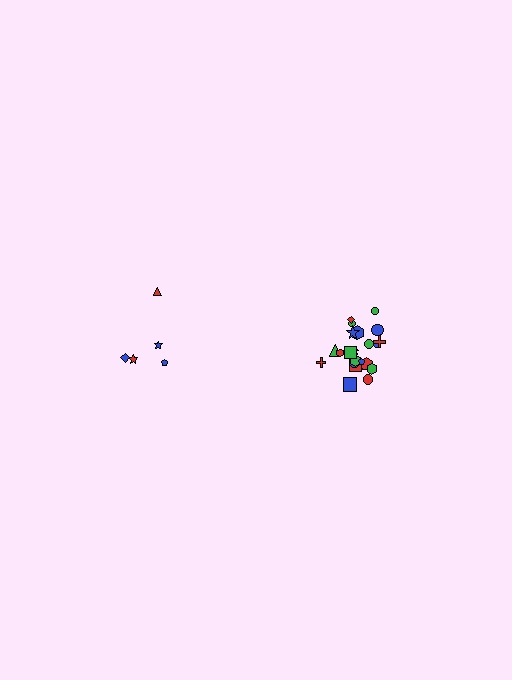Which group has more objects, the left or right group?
The right group.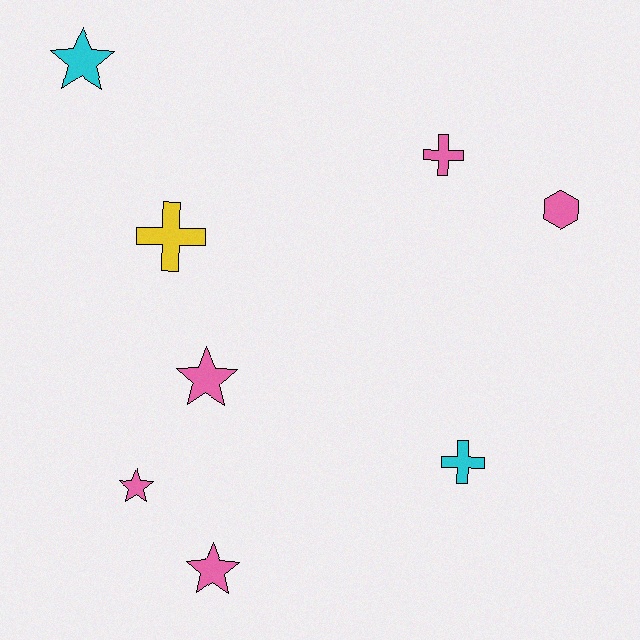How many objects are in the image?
There are 8 objects.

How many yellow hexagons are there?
There are no yellow hexagons.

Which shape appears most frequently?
Star, with 4 objects.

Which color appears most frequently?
Pink, with 5 objects.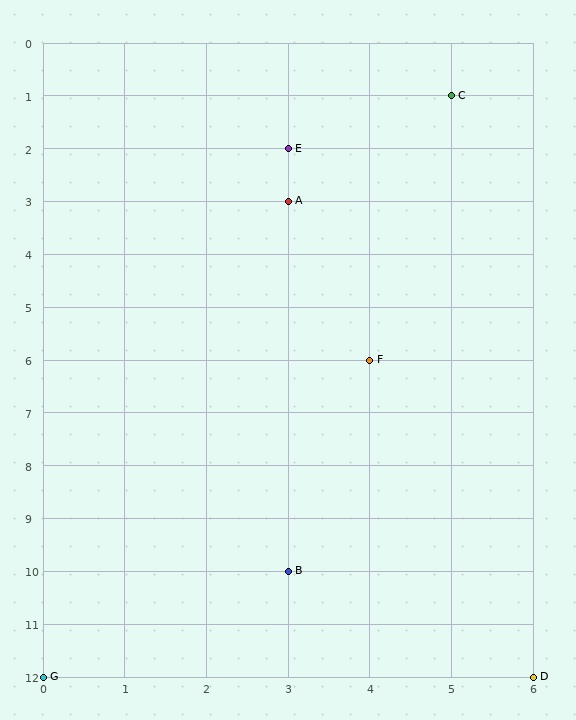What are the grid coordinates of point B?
Point B is at grid coordinates (3, 10).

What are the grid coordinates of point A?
Point A is at grid coordinates (3, 3).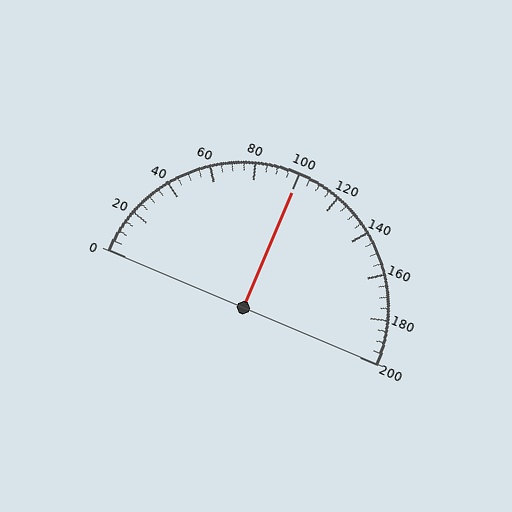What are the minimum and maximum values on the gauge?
The gauge ranges from 0 to 200.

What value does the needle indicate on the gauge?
The needle indicates approximately 100.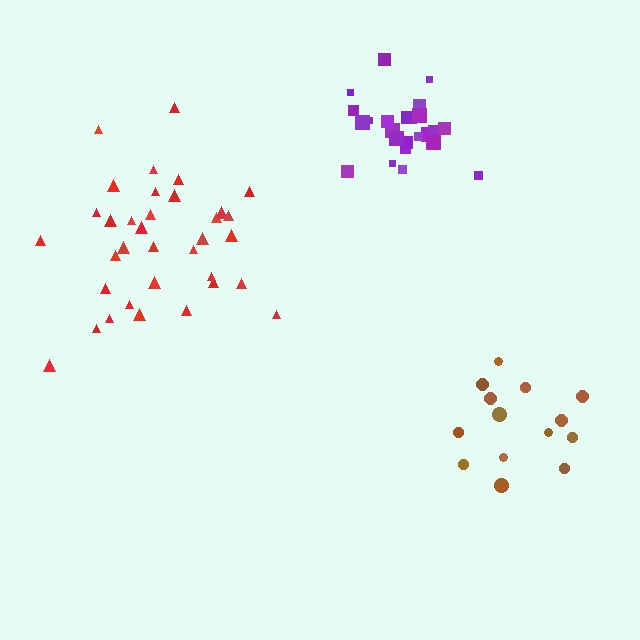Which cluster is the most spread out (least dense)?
Brown.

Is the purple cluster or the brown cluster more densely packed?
Purple.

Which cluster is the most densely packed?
Purple.